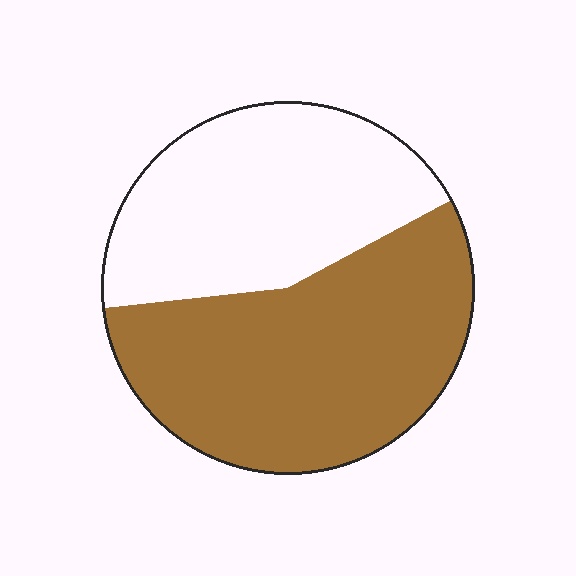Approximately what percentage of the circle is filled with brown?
Approximately 55%.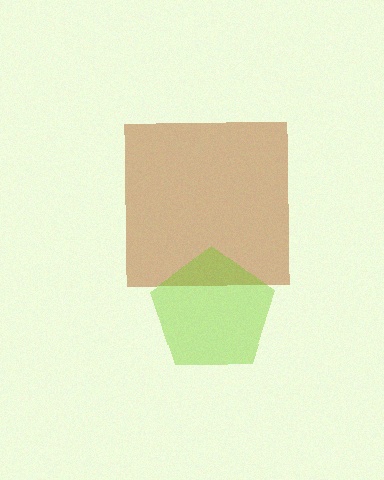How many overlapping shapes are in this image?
There are 2 overlapping shapes in the image.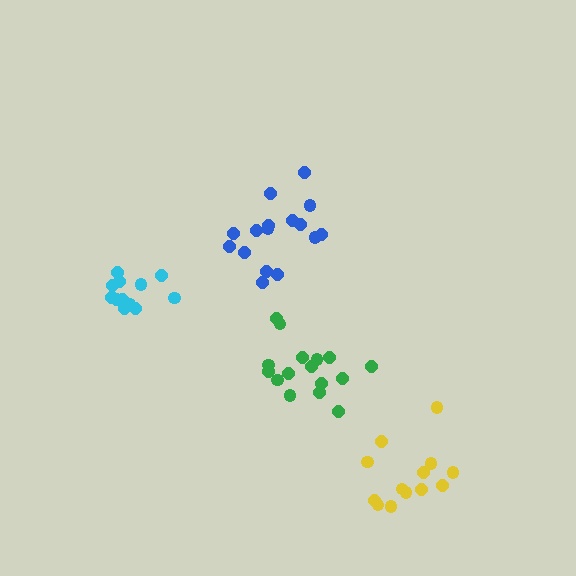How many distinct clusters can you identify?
There are 4 distinct clusters.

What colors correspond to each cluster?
The clusters are colored: blue, cyan, yellow, green.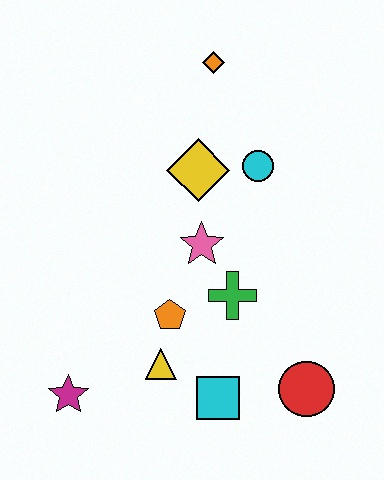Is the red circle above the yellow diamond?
No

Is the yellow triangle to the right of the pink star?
No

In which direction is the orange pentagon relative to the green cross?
The orange pentagon is to the left of the green cross.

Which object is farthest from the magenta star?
The orange diamond is farthest from the magenta star.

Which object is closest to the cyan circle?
The yellow diamond is closest to the cyan circle.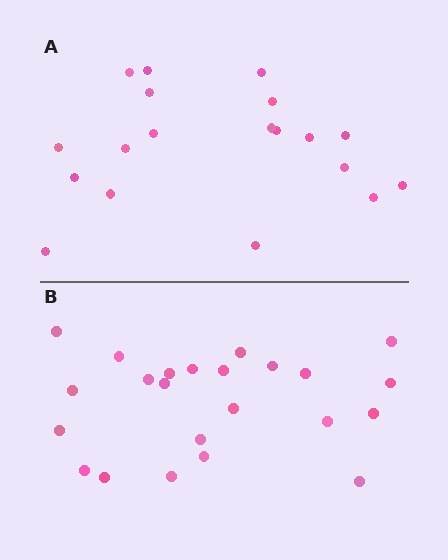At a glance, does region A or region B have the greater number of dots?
Region B (the bottom region) has more dots.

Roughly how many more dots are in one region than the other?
Region B has about 4 more dots than region A.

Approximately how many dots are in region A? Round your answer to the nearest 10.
About 20 dots. (The exact count is 19, which rounds to 20.)